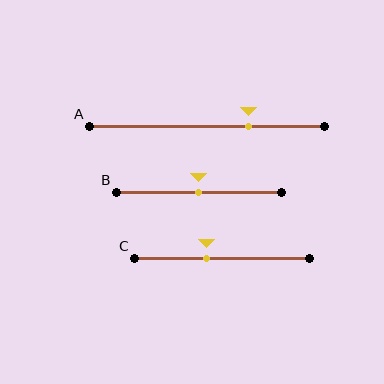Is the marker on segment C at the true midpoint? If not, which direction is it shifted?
No, the marker on segment C is shifted to the left by about 9% of the segment length.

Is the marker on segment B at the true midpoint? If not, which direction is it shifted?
Yes, the marker on segment B is at the true midpoint.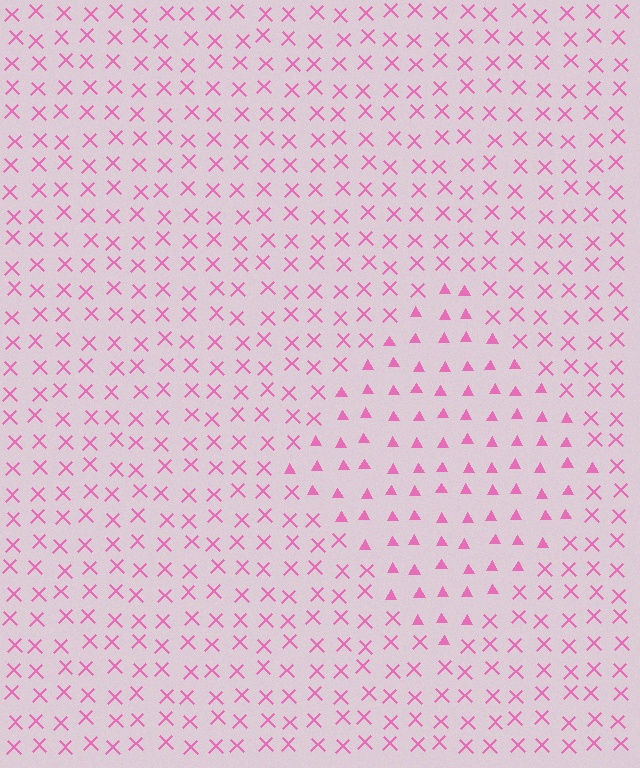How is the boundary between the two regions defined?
The boundary is defined by a change in element shape: triangles inside vs. X marks outside. All elements share the same color and spacing.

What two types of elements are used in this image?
The image uses triangles inside the diamond region and X marks outside it.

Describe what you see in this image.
The image is filled with small pink elements arranged in a uniform grid. A diamond-shaped region contains triangles, while the surrounding area contains X marks. The boundary is defined purely by the change in element shape.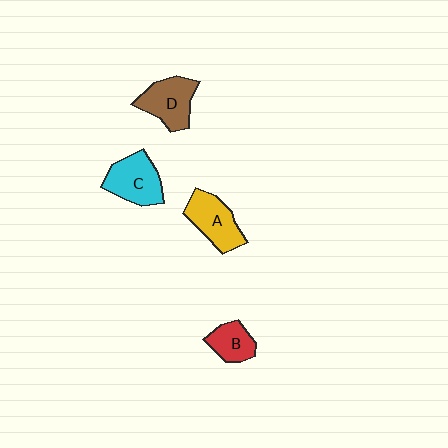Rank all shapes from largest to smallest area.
From largest to smallest: C (cyan), D (brown), A (yellow), B (red).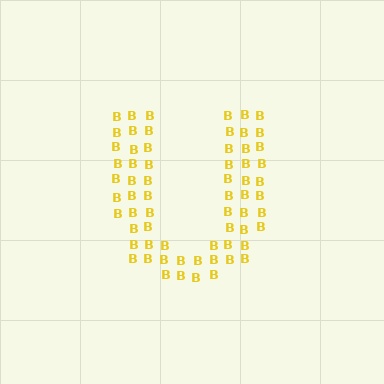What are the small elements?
The small elements are letter B's.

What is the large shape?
The large shape is the letter U.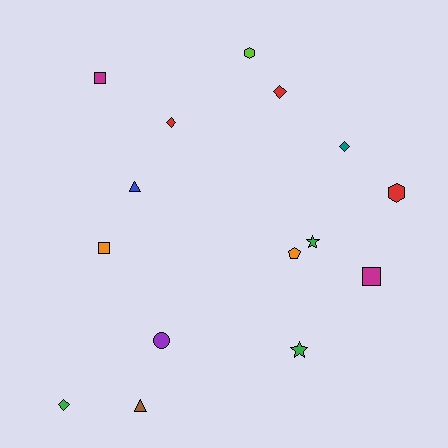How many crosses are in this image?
There are no crosses.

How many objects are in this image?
There are 15 objects.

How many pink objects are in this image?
There are no pink objects.